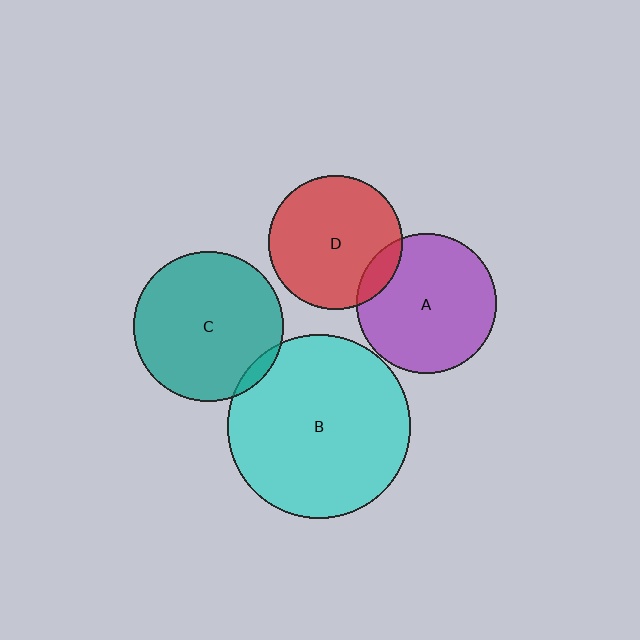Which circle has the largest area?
Circle B (cyan).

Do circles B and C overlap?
Yes.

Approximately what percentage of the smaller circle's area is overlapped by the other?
Approximately 5%.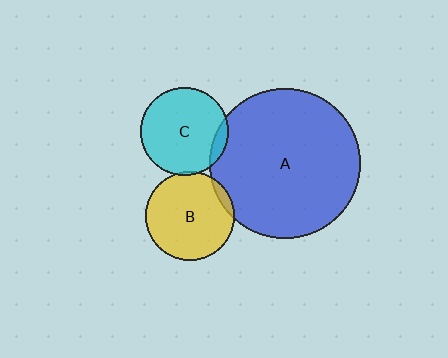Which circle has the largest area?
Circle A (blue).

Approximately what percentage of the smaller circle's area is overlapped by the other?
Approximately 5%.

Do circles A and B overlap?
Yes.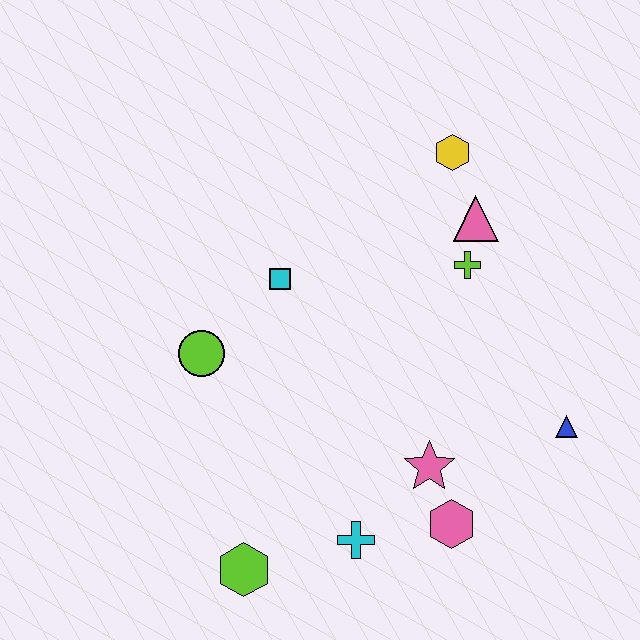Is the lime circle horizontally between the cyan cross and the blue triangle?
No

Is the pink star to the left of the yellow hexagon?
Yes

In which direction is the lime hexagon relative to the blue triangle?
The lime hexagon is to the left of the blue triangle.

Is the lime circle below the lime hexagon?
No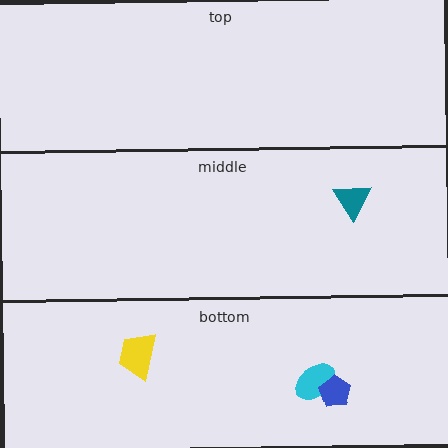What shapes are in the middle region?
The teal triangle.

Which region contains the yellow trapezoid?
The bottom region.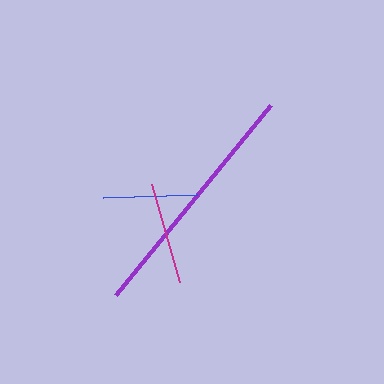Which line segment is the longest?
The purple line is the longest at approximately 245 pixels.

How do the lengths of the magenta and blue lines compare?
The magenta and blue lines are approximately the same length.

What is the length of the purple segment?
The purple segment is approximately 245 pixels long.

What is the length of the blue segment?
The blue segment is approximately 94 pixels long.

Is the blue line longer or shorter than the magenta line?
The magenta line is longer than the blue line.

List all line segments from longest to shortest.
From longest to shortest: purple, magenta, blue.